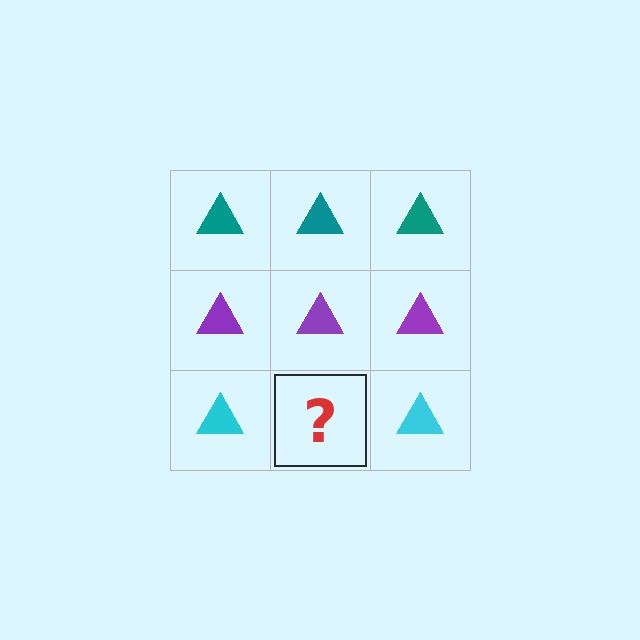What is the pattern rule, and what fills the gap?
The rule is that each row has a consistent color. The gap should be filled with a cyan triangle.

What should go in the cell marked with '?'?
The missing cell should contain a cyan triangle.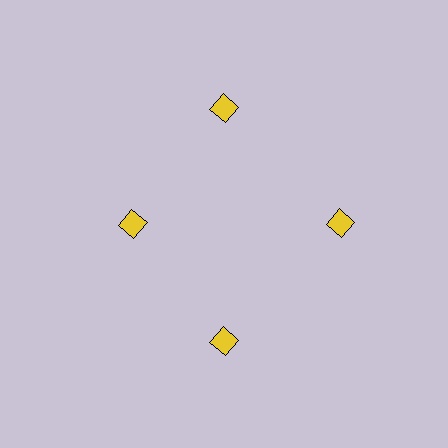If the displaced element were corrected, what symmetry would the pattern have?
It would have 4-fold rotational symmetry — the pattern would map onto itself every 90 degrees.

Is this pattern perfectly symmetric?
No. The 4 yellow squares are arranged in a ring, but one element near the 9 o'clock position is pulled inward toward the center, breaking the 4-fold rotational symmetry.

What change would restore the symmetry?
The symmetry would be restored by moving it outward, back onto the ring so that all 4 squares sit at equal angles and equal distance from the center.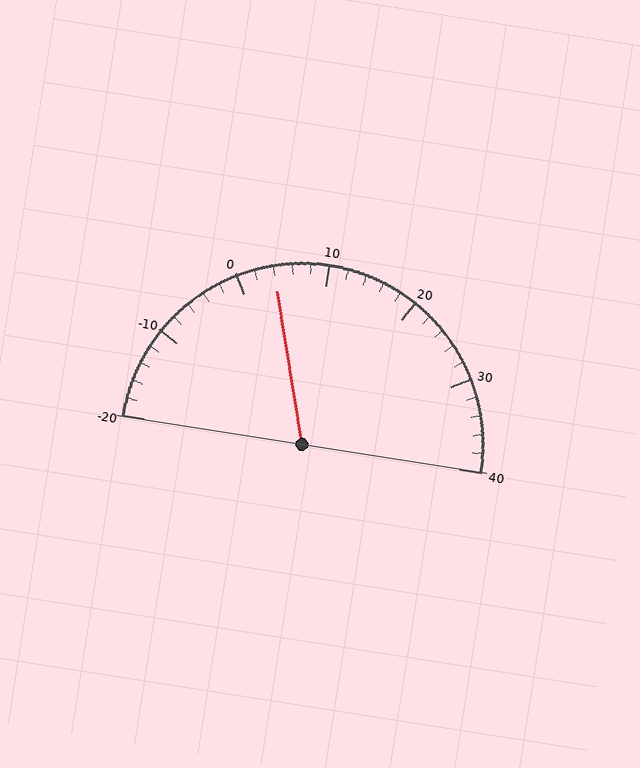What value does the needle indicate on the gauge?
The needle indicates approximately 4.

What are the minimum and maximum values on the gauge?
The gauge ranges from -20 to 40.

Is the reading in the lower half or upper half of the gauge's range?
The reading is in the lower half of the range (-20 to 40).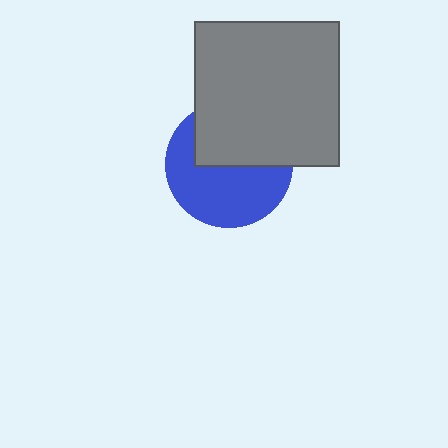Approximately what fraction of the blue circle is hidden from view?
Roughly 44% of the blue circle is hidden behind the gray square.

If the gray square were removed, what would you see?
You would see the complete blue circle.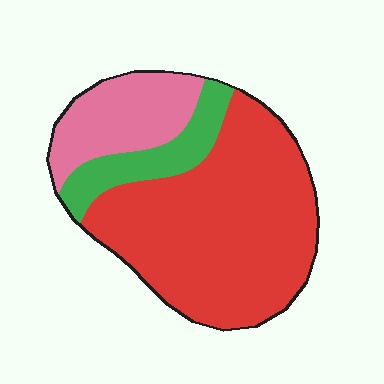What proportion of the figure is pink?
Pink takes up about one fifth (1/5) of the figure.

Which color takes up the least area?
Green, at roughly 15%.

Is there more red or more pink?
Red.